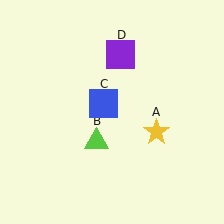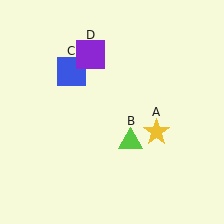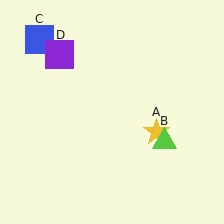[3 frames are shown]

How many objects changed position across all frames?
3 objects changed position: lime triangle (object B), blue square (object C), purple square (object D).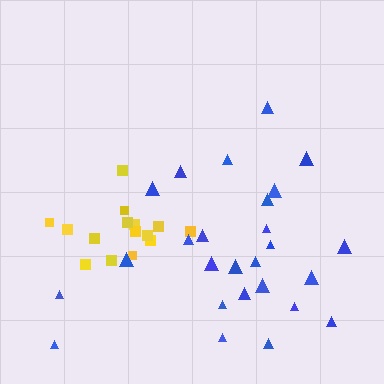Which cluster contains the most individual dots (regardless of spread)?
Blue (26).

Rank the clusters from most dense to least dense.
yellow, blue.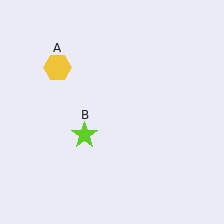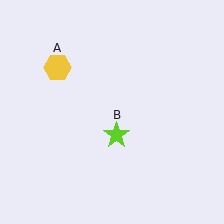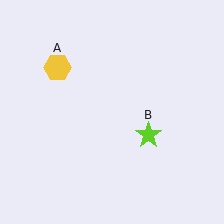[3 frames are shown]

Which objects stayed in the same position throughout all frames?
Yellow hexagon (object A) remained stationary.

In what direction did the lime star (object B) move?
The lime star (object B) moved right.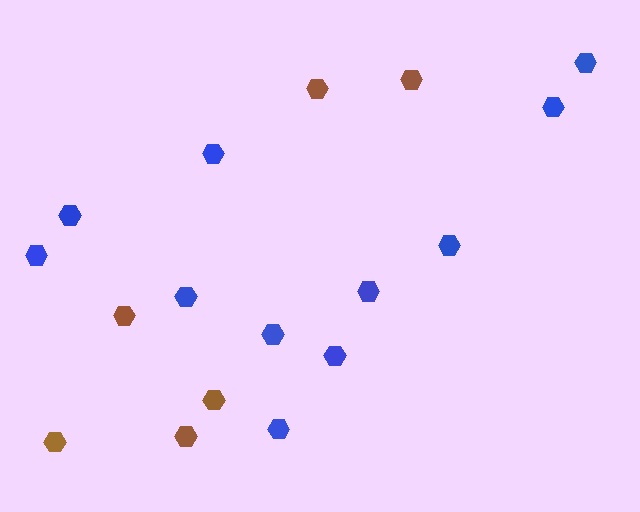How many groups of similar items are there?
There are 2 groups: one group of brown hexagons (6) and one group of blue hexagons (11).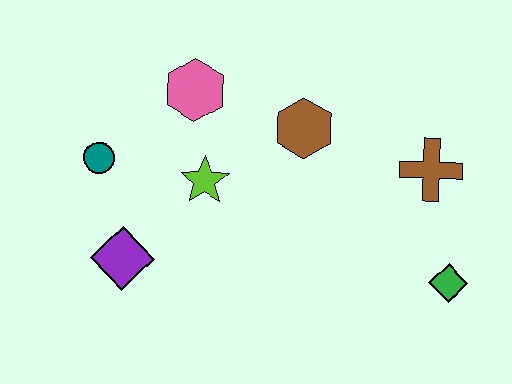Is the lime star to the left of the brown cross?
Yes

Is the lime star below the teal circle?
Yes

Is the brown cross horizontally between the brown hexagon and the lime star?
No